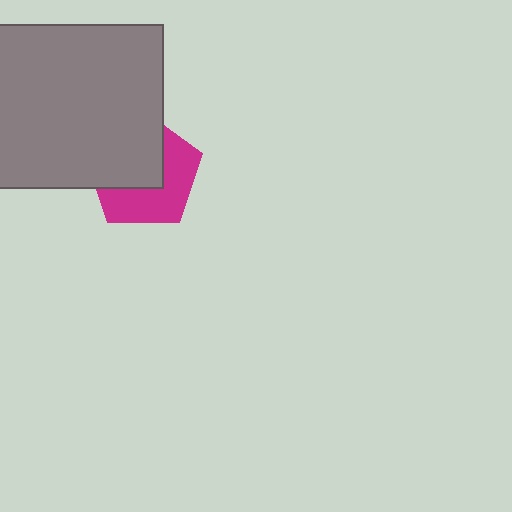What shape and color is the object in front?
The object in front is a gray rectangle.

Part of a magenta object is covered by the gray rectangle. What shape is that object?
It is a pentagon.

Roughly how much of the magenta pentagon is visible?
About half of it is visible (roughly 50%).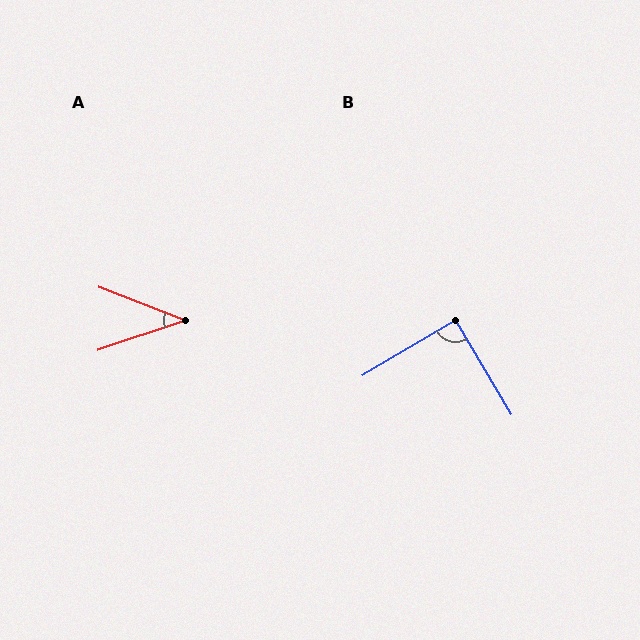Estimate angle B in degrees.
Approximately 90 degrees.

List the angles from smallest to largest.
A (40°), B (90°).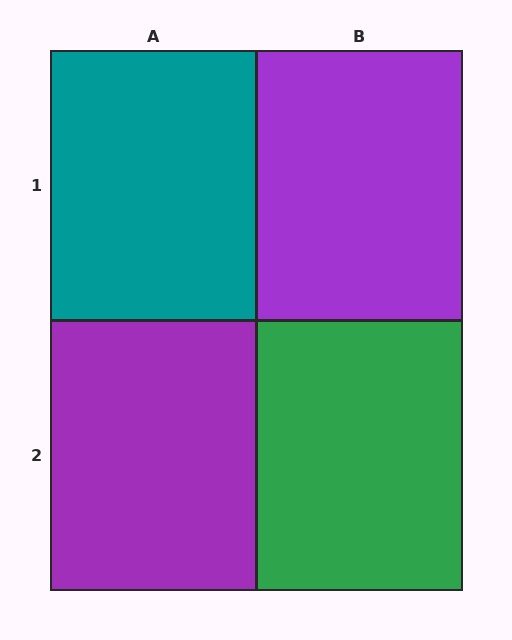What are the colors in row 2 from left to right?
Purple, green.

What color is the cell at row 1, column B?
Purple.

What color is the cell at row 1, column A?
Teal.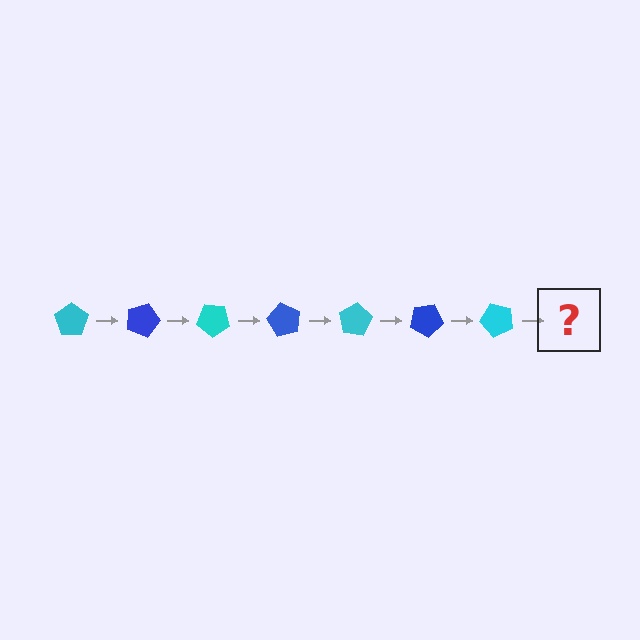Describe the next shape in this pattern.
It should be a blue pentagon, rotated 140 degrees from the start.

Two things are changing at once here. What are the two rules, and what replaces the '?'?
The two rules are that it rotates 20 degrees each step and the color cycles through cyan and blue. The '?' should be a blue pentagon, rotated 140 degrees from the start.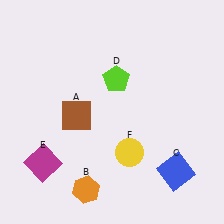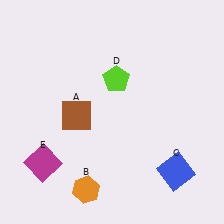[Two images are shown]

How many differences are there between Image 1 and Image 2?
There is 1 difference between the two images.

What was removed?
The yellow circle (F) was removed in Image 2.